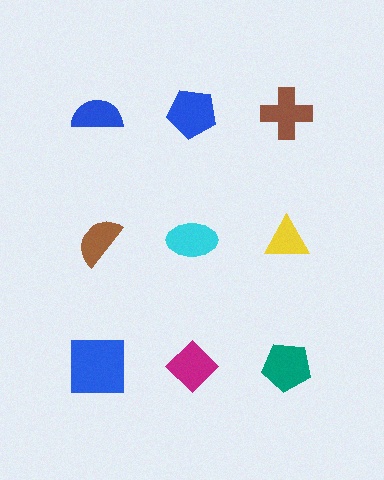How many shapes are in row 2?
3 shapes.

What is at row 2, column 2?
A cyan ellipse.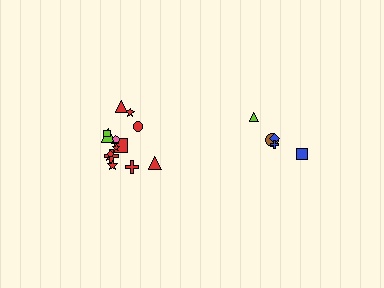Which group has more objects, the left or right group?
The left group.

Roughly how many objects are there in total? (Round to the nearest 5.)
Roughly 20 objects in total.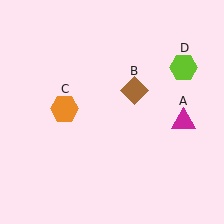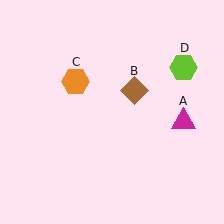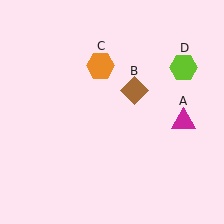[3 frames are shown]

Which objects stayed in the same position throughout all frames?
Magenta triangle (object A) and brown diamond (object B) and lime hexagon (object D) remained stationary.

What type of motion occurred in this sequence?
The orange hexagon (object C) rotated clockwise around the center of the scene.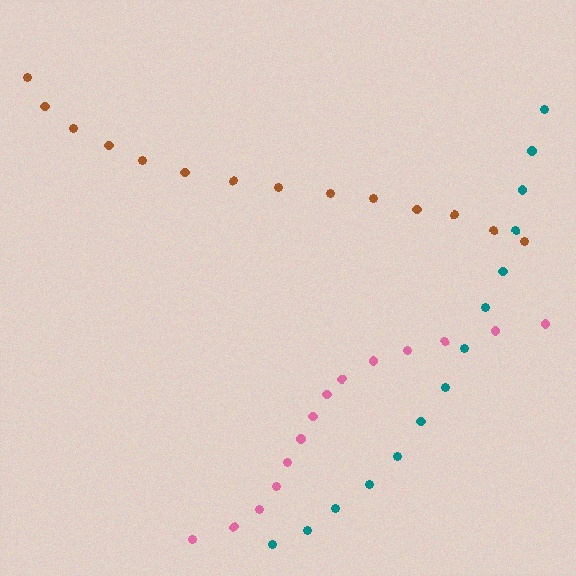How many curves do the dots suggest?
There are 3 distinct paths.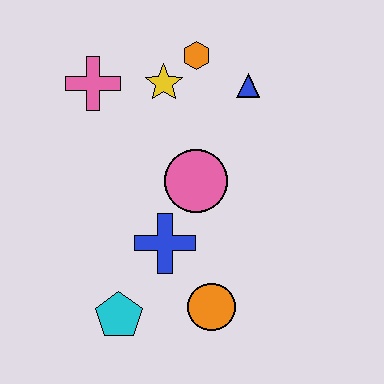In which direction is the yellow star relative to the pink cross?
The yellow star is to the right of the pink cross.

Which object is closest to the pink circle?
The blue cross is closest to the pink circle.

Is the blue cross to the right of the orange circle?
No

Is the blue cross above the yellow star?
No